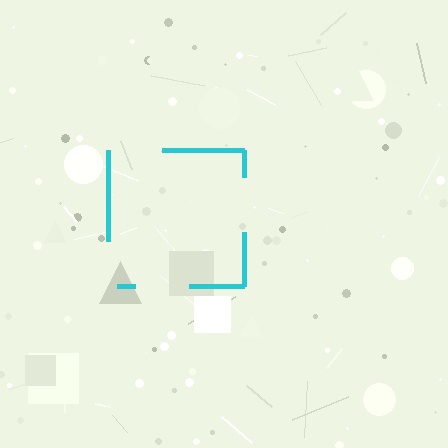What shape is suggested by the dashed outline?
The dashed outline suggests a square.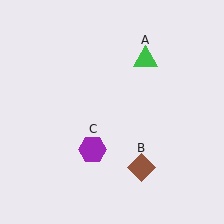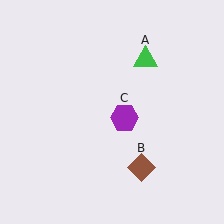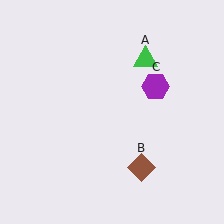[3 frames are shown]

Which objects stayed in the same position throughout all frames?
Green triangle (object A) and brown diamond (object B) remained stationary.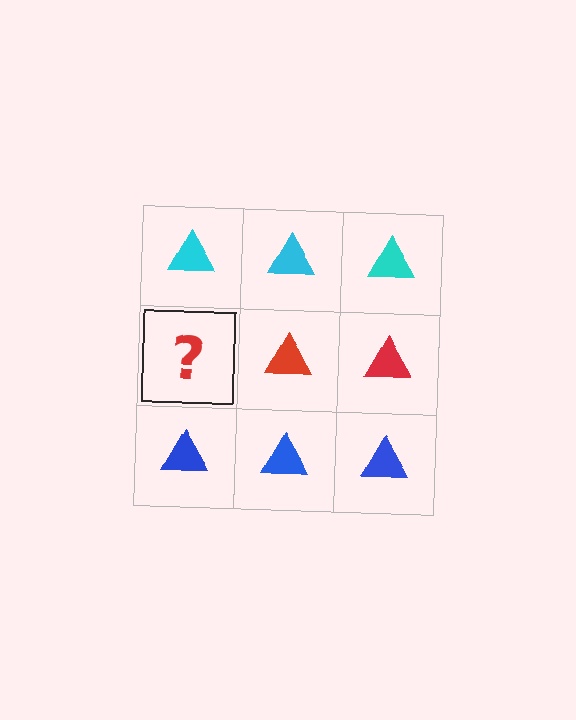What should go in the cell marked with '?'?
The missing cell should contain a red triangle.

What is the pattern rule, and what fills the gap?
The rule is that each row has a consistent color. The gap should be filled with a red triangle.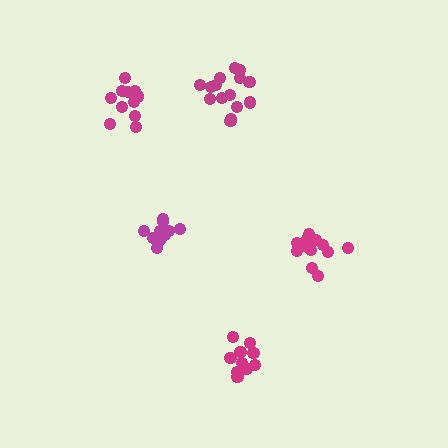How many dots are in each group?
Group 1: 14 dots, Group 2: 15 dots, Group 3: 11 dots, Group 4: 11 dots, Group 5: 12 dots (63 total).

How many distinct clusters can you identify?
There are 5 distinct clusters.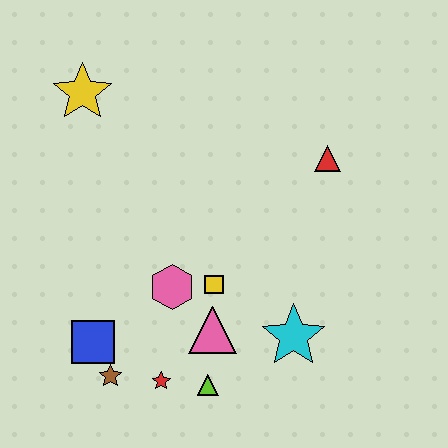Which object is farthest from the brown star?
The red triangle is farthest from the brown star.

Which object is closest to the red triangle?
The yellow square is closest to the red triangle.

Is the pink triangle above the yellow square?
No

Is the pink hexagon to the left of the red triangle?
Yes